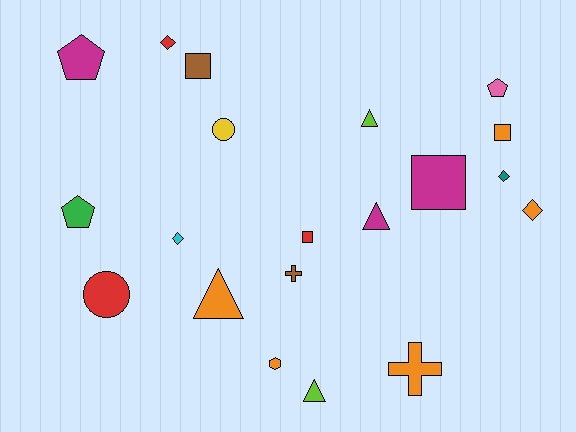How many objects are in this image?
There are 20 objects.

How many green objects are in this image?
There is 1 green object.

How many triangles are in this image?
There are 4 triangles.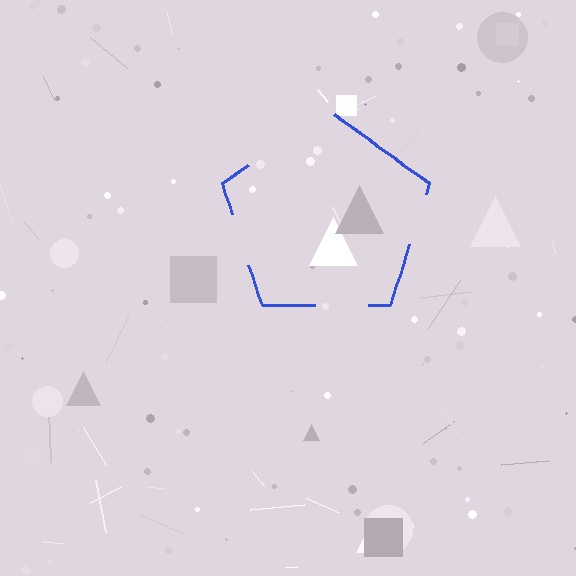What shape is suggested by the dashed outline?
The dashed outline suggests a pentagon.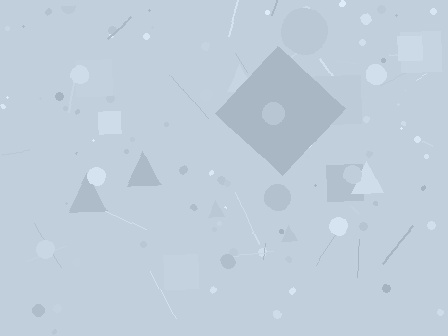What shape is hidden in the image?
A diamond is hidden in the image.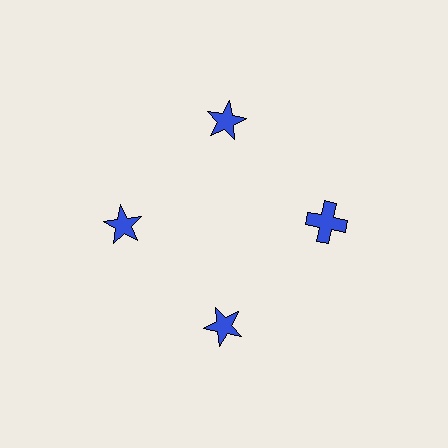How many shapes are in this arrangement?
There are 4 shapes arranged in a ring pattern.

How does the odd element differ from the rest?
It has a different shape: cross instead of star.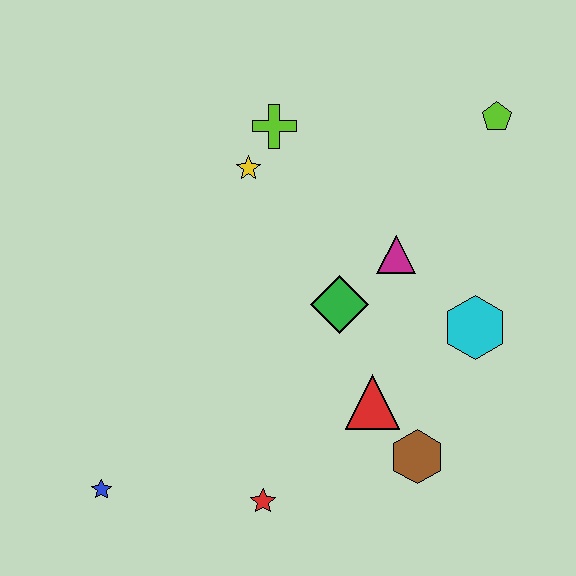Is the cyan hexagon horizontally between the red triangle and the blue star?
No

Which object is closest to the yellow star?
The lime cross is closest to the yellow star.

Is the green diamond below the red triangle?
No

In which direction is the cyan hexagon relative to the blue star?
The cyan hexagon is to the right of the blue star.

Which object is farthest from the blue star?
The lime pentagon is farthest from the blue star.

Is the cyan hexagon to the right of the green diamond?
Yes